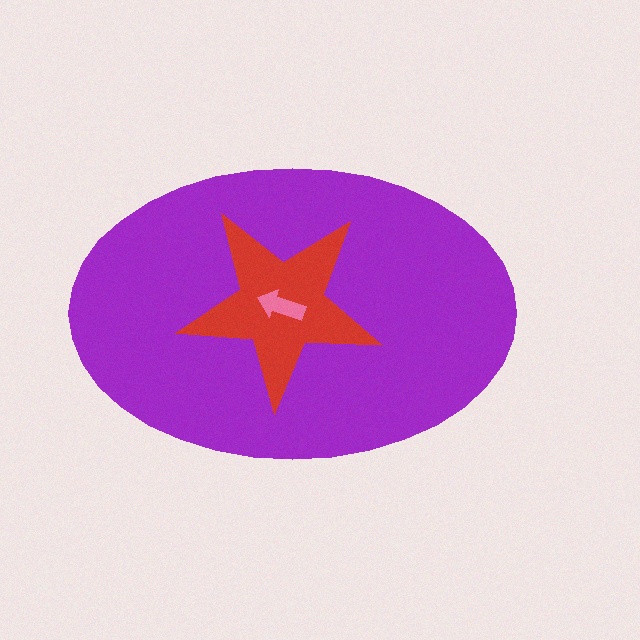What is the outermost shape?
The purple ellipse.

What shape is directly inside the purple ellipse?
The red star.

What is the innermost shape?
The pink arrow.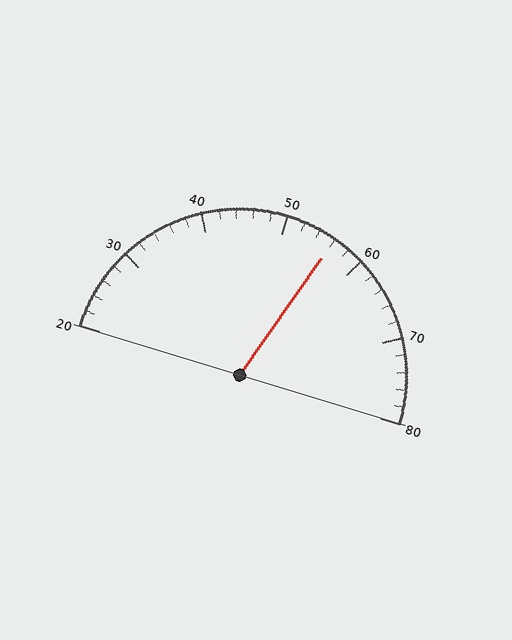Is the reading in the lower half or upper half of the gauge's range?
The reading is in the upper half of the range (20 to 80).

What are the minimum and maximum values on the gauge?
The gauge ranges from 20 to 80.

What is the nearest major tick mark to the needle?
The nearest major tick mark is 60.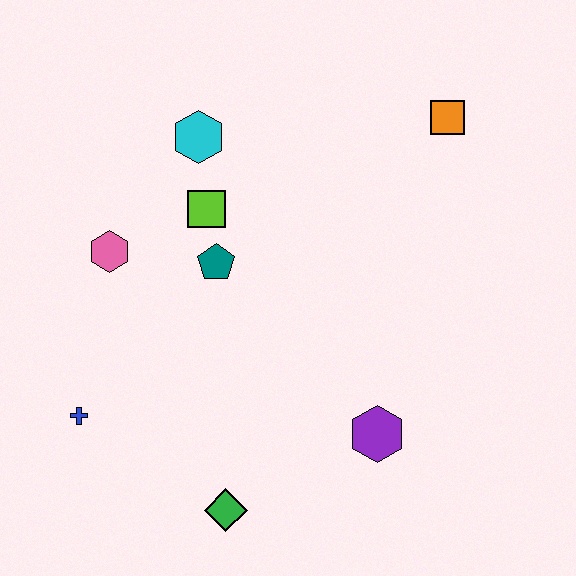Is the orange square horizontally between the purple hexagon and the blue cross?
No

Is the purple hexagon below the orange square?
Yes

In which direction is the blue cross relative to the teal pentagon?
The blue cross is below the teal pentagon.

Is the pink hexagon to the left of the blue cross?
No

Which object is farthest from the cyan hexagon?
The green diamond is farthest from the cyan hexagon.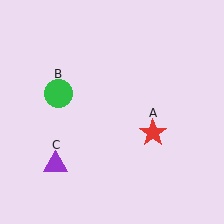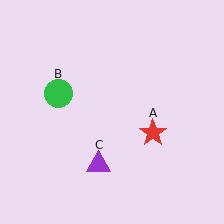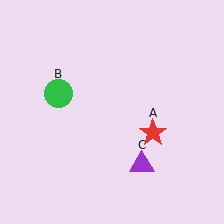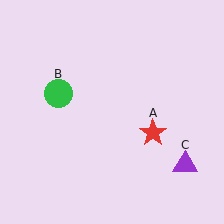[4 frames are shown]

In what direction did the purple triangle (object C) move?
The purple triangle (object C) moved right.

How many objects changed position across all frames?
1 object changed position: purple triangle (object C).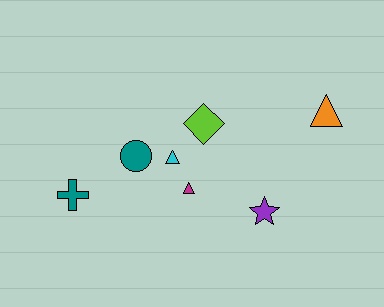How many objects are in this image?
There are 7 objects.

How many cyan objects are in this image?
There is 1 cyan object.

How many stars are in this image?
There is 1 star.